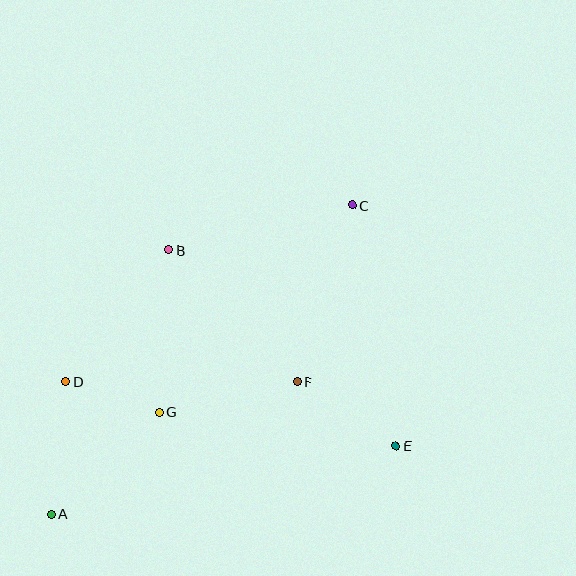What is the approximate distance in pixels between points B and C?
The distance between B and C is approximately 189 pixels.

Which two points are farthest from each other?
Points A and C are farthest from each other.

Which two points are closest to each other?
Points D and G are closest to each other.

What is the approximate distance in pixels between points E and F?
The distance between E and F is approximately 118 pixels.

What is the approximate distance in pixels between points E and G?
The distance between E and G is approximately 239 pixels.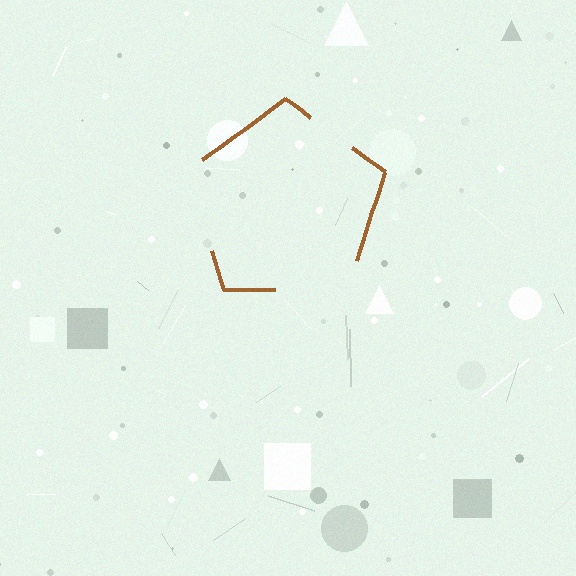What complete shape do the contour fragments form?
The contour fragments form a pentagon.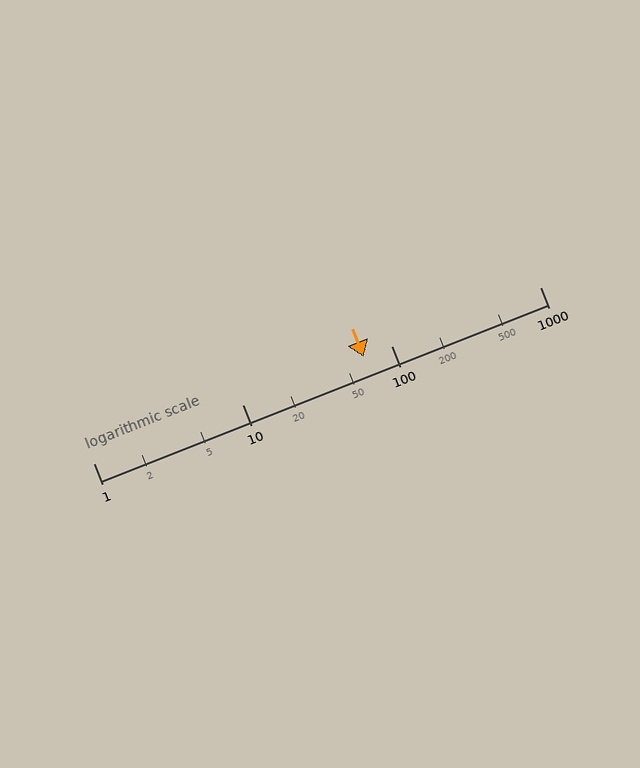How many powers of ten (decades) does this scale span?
The scale spans 3 decades, from 1 to 1000.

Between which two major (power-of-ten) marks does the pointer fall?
The pointer is between 10 and 100.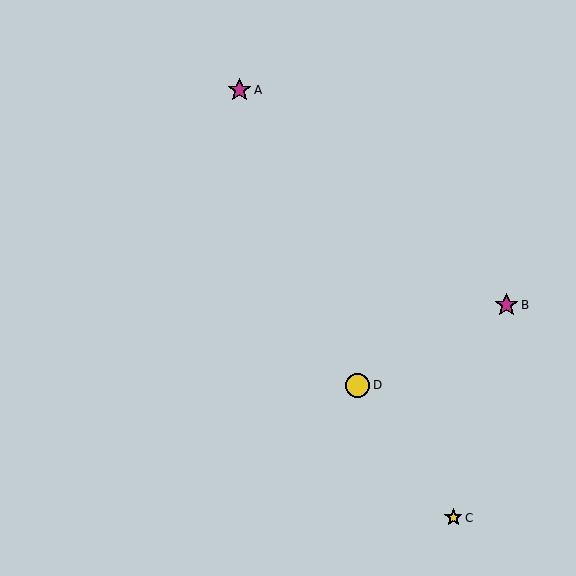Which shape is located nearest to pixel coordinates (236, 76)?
The magenta star (labeled A) at (240, 90) is nearest to that location.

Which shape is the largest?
The yellow circle (labeled D) is the largest.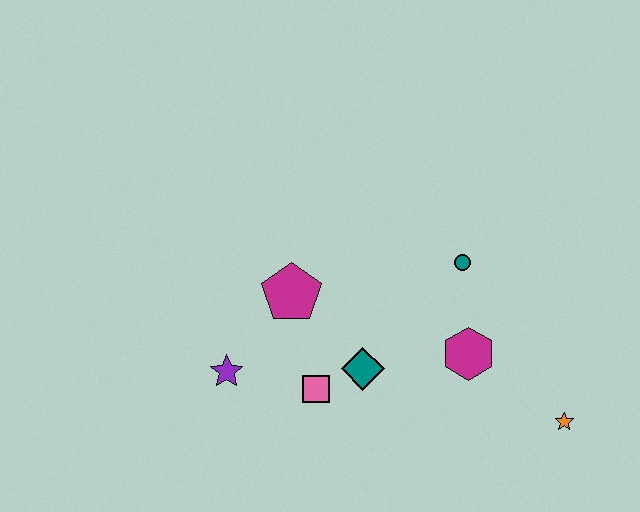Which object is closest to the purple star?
The pink square is closest to the purple star.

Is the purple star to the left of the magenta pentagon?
Yes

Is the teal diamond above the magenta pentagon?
No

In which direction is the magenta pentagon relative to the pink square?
The magenta pentagon is above the pink square.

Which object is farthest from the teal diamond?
The orange star is farthest from the teal diamond.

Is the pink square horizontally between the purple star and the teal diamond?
Yes